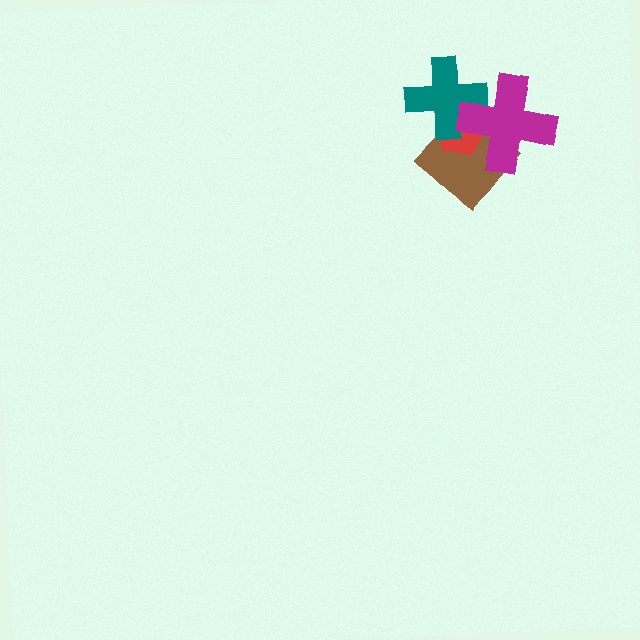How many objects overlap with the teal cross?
3 objects overlap with the teal cross.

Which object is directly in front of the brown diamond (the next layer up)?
The red pentagon is directly in front of the brown diamond.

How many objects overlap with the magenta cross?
3 objects overlap with the magenta cross.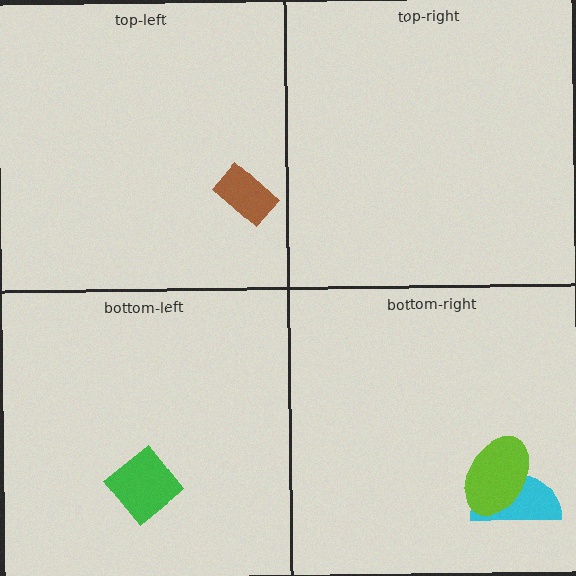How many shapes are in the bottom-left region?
1.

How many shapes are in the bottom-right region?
2.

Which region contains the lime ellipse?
The bottom-right region.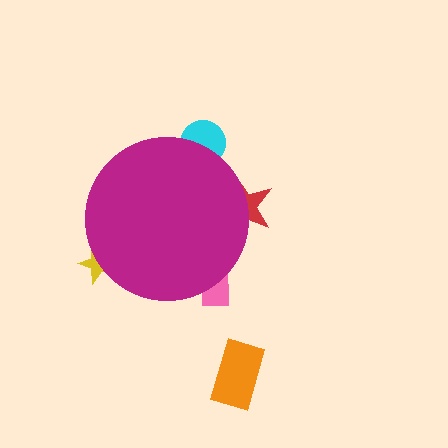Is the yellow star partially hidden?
Yes, the yellow star is partially hidden behind the magenta circle.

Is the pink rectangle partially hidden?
Yes, the pink rectangle is partially hidden behind the magenta circle.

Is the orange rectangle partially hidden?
No, the orange rectangle is fully visible.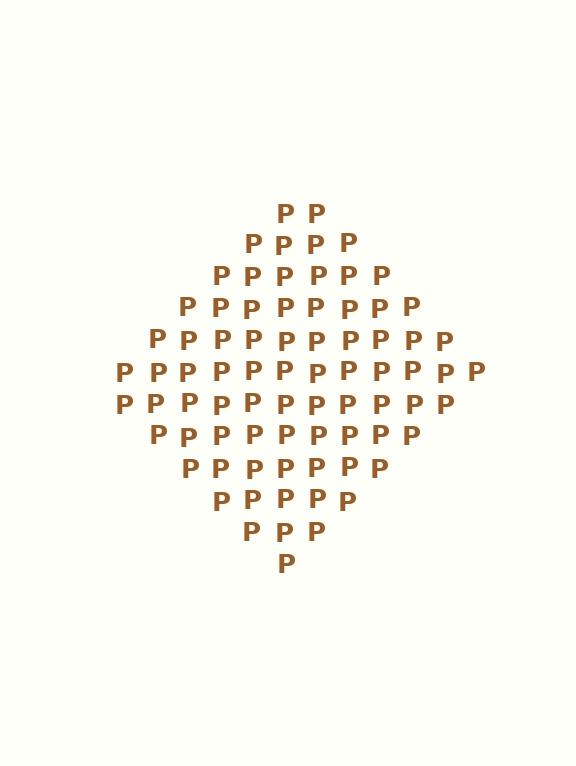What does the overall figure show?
The overall figure shows a diamond.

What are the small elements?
The small elements are letter P's.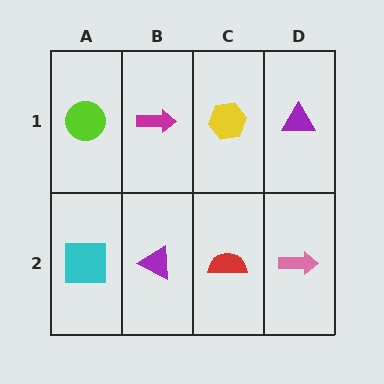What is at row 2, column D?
A pink arrow.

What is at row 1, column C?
A yellow hexagon.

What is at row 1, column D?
A purple triangle.